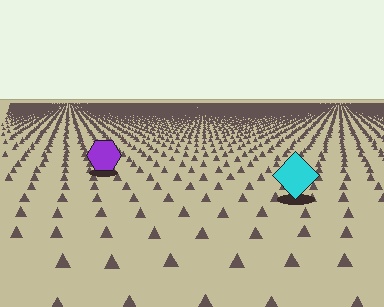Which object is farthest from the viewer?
The purple hexagon is farthest from the viewer. It appears smaller and the ground texture around it is denser.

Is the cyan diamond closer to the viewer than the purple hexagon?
Yes. The cyan diamond is closer — you can tell from the texture gradient: the ground texture is coarser near it.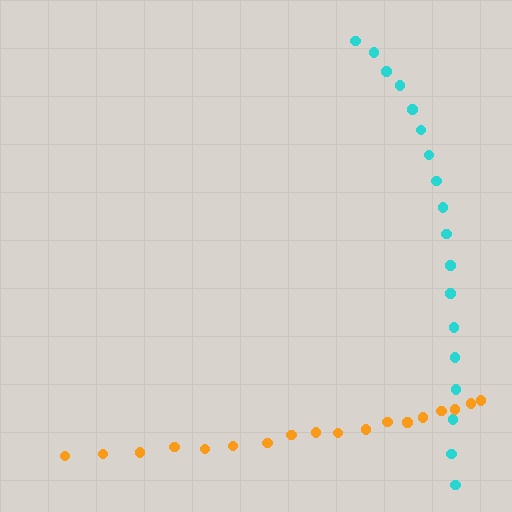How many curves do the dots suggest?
There are 2 distinct paths.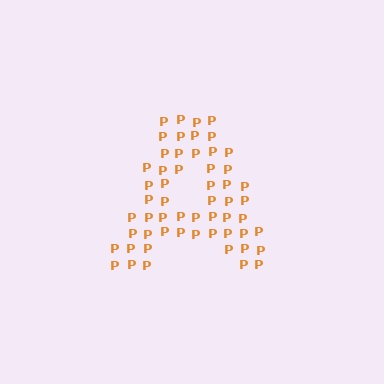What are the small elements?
The small elements are letter P's.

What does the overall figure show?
The overall figure shows the letter A.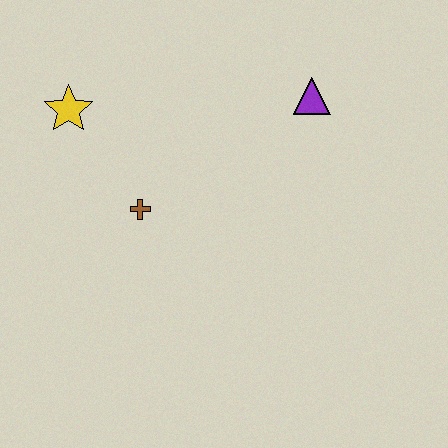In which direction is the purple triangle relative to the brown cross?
The purple triangle is to the right of the brown cross.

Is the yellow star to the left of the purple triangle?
Yes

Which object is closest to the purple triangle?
The brown cross is closest to the purple triangle.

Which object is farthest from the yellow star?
The purple triangle is farthest from the yellow star.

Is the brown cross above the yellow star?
No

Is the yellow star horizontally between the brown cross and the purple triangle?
No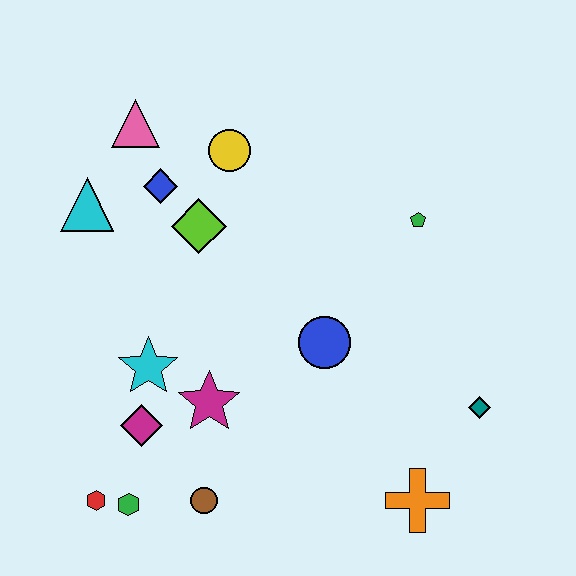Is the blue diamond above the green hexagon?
Yes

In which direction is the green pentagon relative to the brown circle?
The green pentagon is above the brown circle.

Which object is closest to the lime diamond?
The blue diamond is closest to the lime diamond.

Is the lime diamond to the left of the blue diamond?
No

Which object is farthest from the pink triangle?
The orange cross is farthest from the pink triangle.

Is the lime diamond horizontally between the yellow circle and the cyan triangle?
Yes